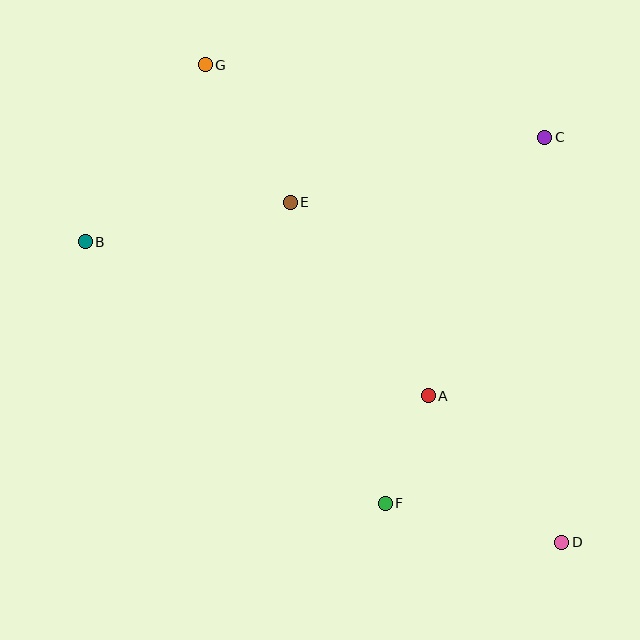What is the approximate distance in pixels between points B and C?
The distance between B and C is approximately 471 pixels.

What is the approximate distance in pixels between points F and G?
The distance between F and G is approximately 474 pixels.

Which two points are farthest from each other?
Points D and G are farthest from each other.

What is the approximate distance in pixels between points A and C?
The distance between A and C is approximately 284 pixels.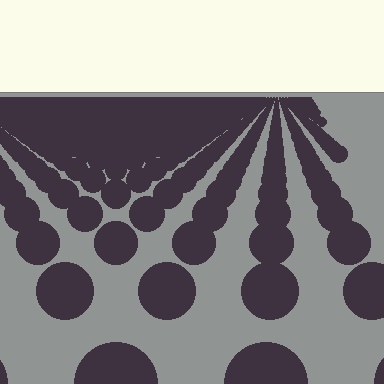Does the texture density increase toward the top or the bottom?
Density increases toward the top.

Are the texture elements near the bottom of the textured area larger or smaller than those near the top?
Larger. Near the bottom, elements are closer to the viewer and appear at a bigger on-screen size.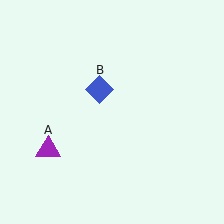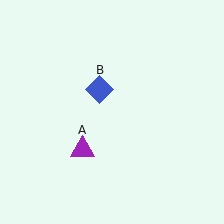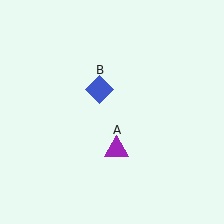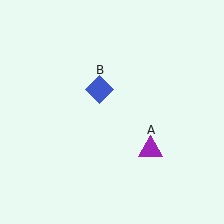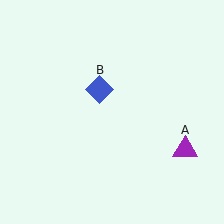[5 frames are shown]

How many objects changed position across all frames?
1 object changed position: purple triangle (object A).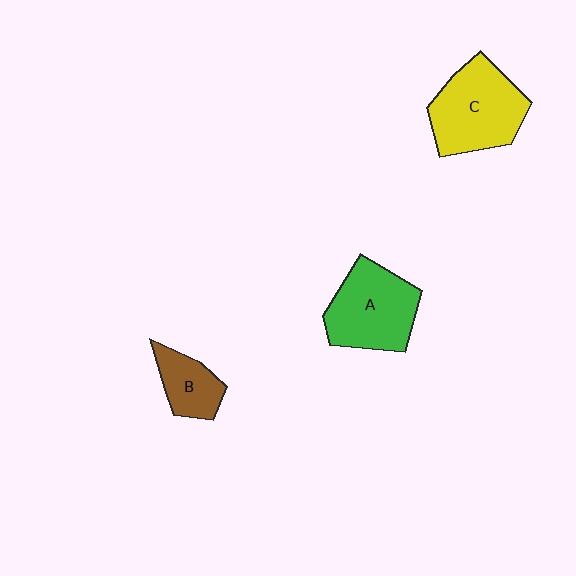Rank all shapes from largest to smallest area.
From largest to smallest: C (yellow), A (green), B (brown).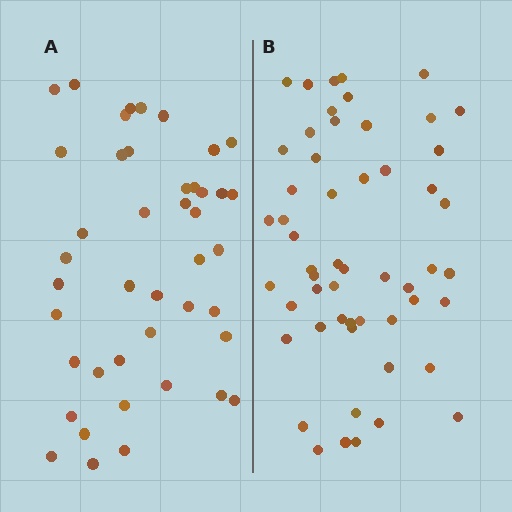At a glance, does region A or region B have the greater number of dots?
Region B (the right region) has more dots.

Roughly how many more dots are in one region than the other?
Region B has roughly 12 or so more dots than region A.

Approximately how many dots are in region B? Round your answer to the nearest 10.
About 50 dots. (The exact count is 54, which rounds to 50.)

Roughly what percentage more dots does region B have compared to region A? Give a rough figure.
About 25% more.